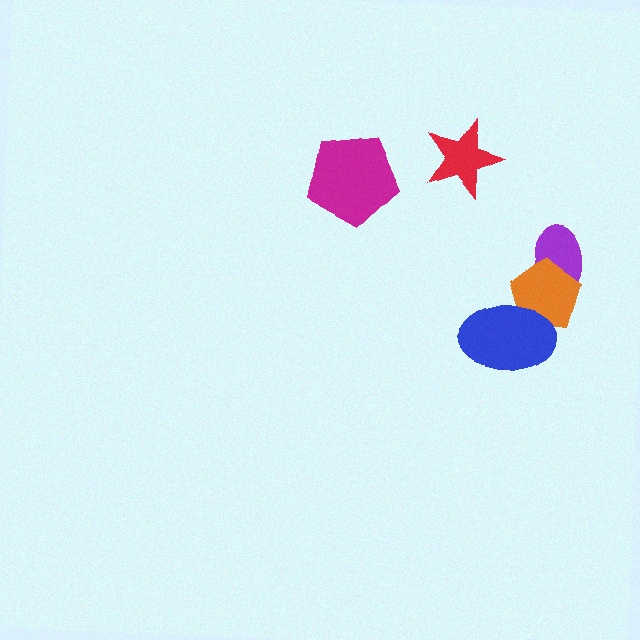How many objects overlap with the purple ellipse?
1 object overlaps with the purple ellipse.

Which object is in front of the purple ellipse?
The orange pentagon is in front of the purple ellipse.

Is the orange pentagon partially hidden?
Yes, it is partially covered by another shape.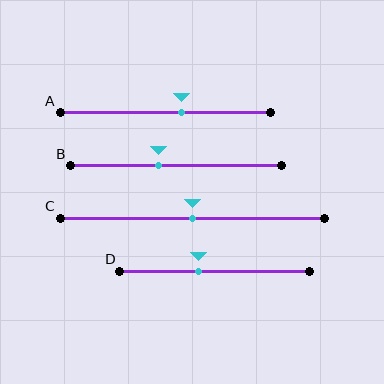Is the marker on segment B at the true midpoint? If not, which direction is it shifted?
No, the marker on segment B is shifted to the left by about 8% of the segment length.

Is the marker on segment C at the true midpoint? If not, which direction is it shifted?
Yes, the marker on segment C is at the true midpoint.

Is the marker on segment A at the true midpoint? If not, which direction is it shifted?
No, the marker on segment A is shifted to the right by about 8% of the segment length.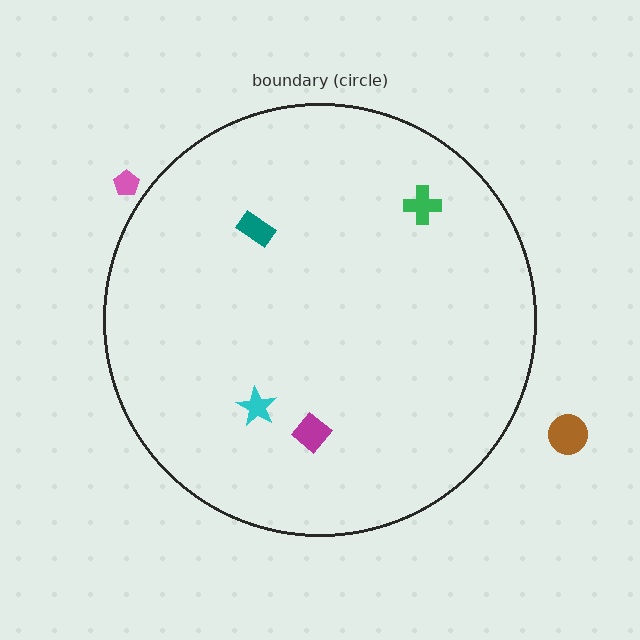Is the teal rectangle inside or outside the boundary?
Inside.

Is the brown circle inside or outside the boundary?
Outside.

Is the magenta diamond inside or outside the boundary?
Inside.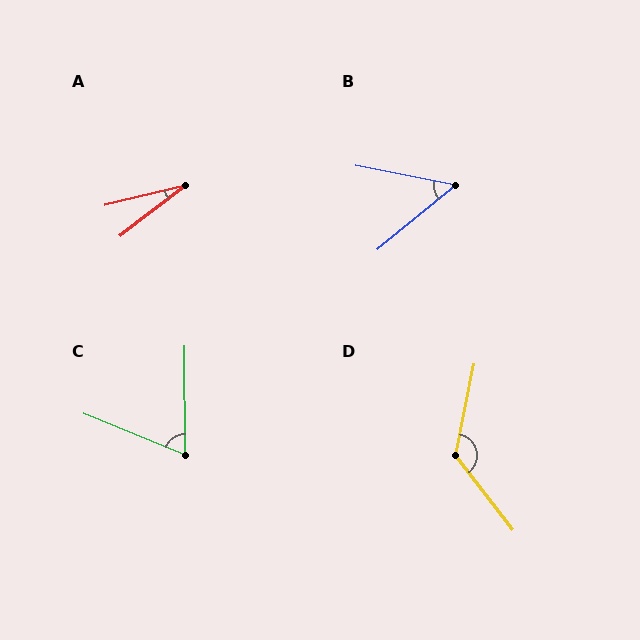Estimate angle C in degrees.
Approximately 68 degrees.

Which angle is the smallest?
A, at approximately 24 degrees.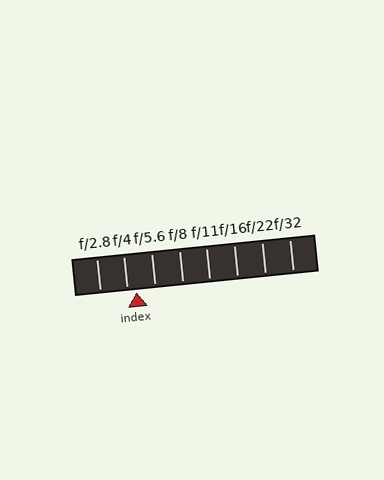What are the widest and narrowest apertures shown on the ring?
The widest aperture shown is f/2.8 and the narrowest is f/32.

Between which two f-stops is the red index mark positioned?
The index mark is between f/4 and f/5.6.